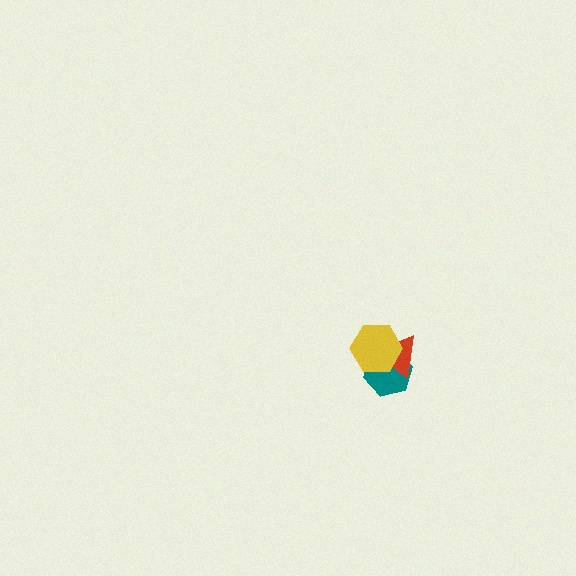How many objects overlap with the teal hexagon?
2 objects overlap with the teal hexagon.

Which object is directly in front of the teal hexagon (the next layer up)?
The red triangle is directly in front of the teal hexagon.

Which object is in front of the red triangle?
The yellow hexagon is in front of the red triangle.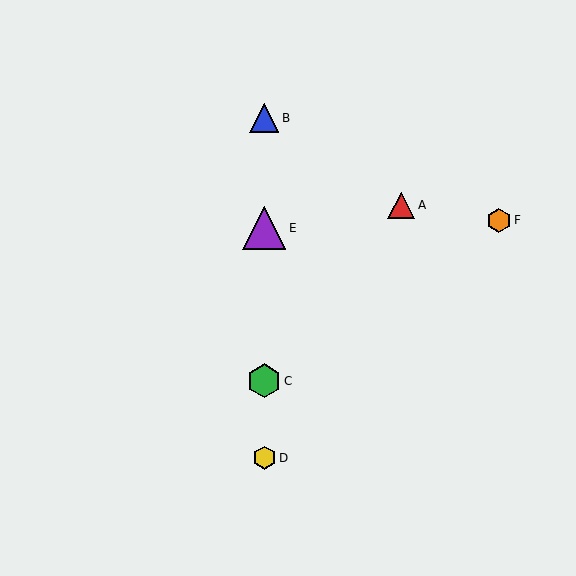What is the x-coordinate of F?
Object F is at x≈499.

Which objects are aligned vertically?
Objects B, C, D, E are aligned vertically.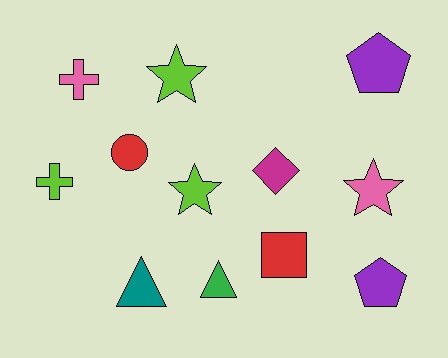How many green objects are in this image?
There is 1 green object.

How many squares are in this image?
There is 1 square.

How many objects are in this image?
There are 12 objects.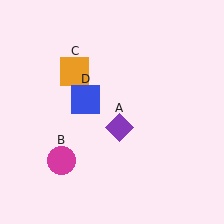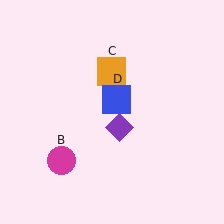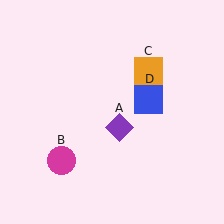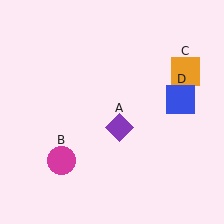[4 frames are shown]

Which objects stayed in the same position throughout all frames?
Purple diamond (object A) and magenta circle (object B) remained stationary.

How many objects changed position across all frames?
2 objects changed position: orange square (object C), blue square (object D).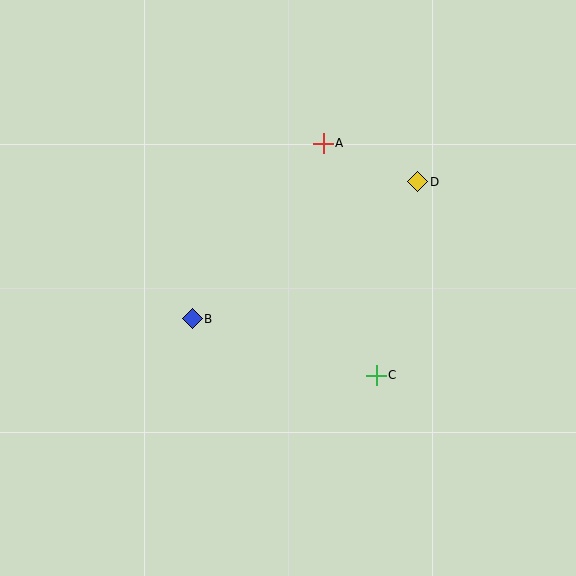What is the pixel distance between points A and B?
The distance between A and B is 219 pixels.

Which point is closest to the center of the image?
Point B at (192, 319) is closest to the center.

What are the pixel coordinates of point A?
Point A is at (323, 143).